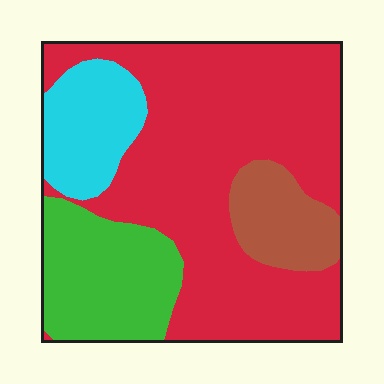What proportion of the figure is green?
Green takes up about one fifth (1/5) of the figure.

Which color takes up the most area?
Red, at roughly 60%.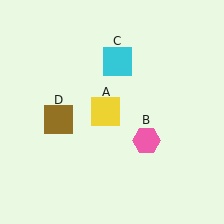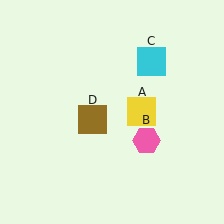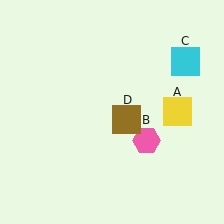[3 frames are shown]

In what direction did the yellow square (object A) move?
The yellow square (object A) moved right.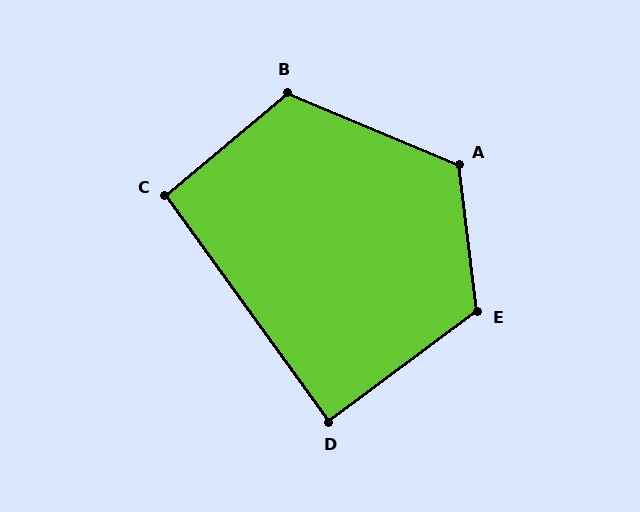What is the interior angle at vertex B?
Approximately 117 degrees (obtuse).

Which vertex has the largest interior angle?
E, at approximately 120 degrees.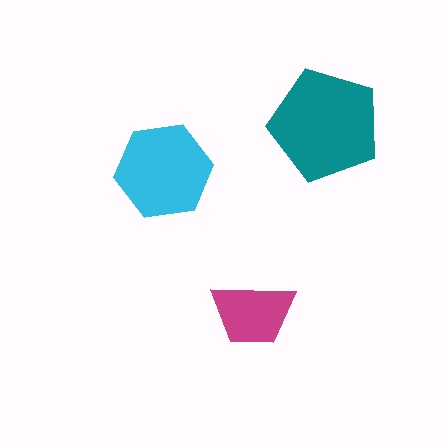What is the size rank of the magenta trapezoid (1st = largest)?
3rd.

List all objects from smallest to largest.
The magenta trapezoid, the cyan hexagon, the teal pentagon.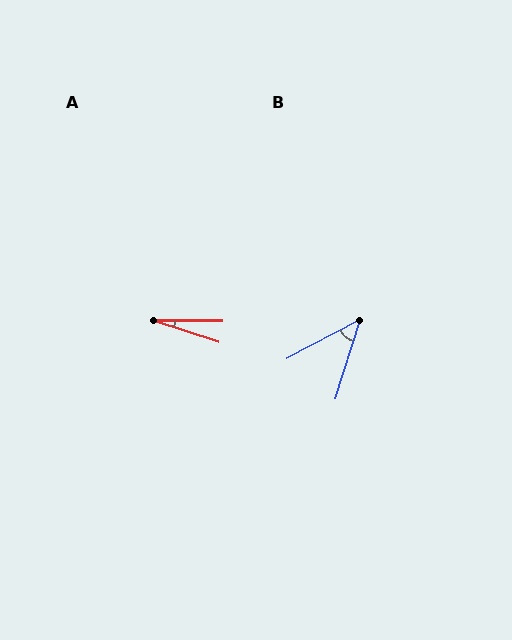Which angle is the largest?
B, at approximately 45 degrees.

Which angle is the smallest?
A, at approximately 18 degrees.